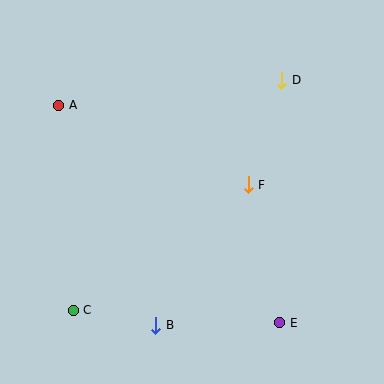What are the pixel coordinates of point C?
Point C is at (73, 310).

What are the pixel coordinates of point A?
Point A is at (59, 105).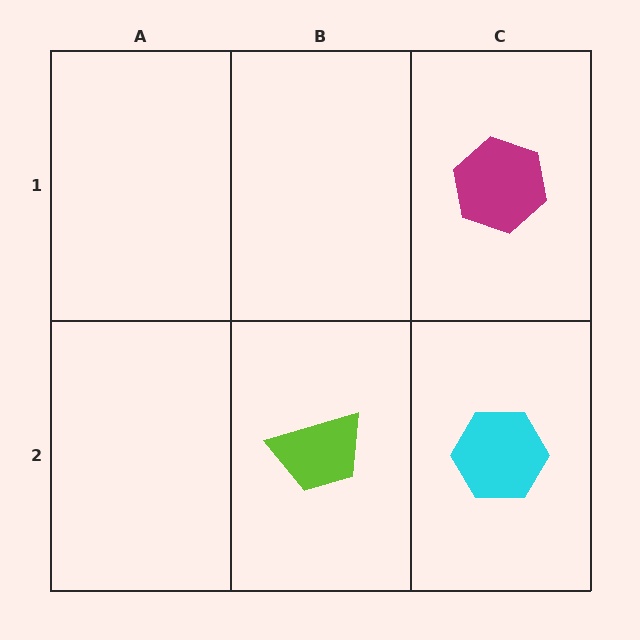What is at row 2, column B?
A lime trapezoid.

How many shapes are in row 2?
2 shapes.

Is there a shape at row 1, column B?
No, that cell is empty.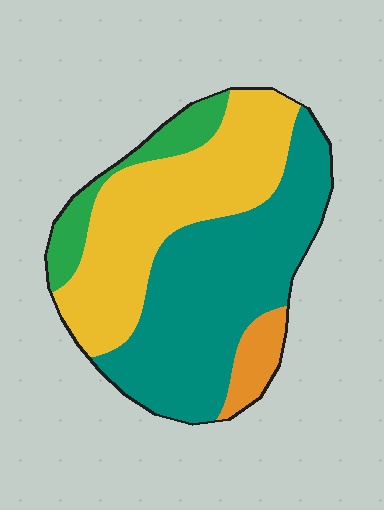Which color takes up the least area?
Orange, at roughly 5%.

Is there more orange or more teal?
Teal.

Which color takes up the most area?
Teal, at roughly 45%.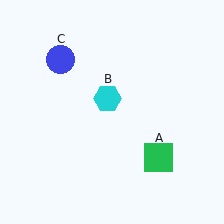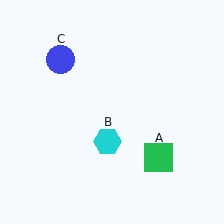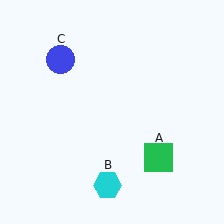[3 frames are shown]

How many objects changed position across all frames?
1 object changed position: cyan hexagon (object B).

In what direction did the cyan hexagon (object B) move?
The cyan hexagon (object B) moved down.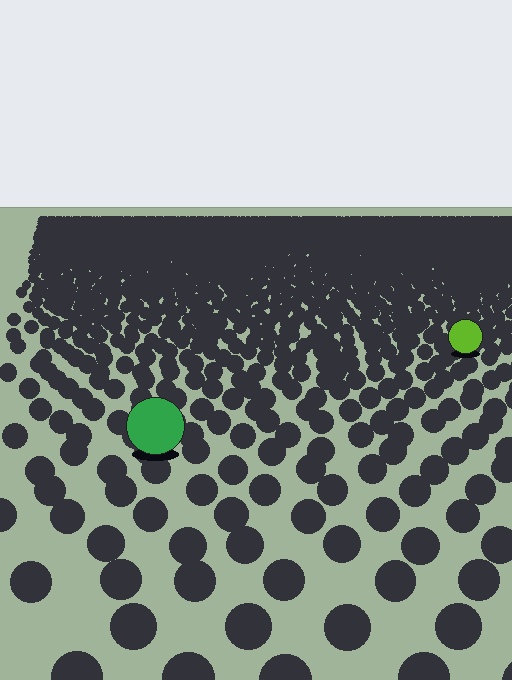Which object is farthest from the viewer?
The lime circle is farthest from the viewer. It appears smaller and the ground texture around it is denser.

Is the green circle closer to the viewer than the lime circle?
Yes. The green circle is closer — you can tell from the texture gradient: the ground texture is coarser near it.